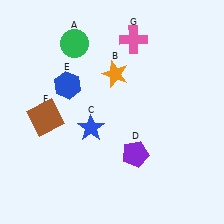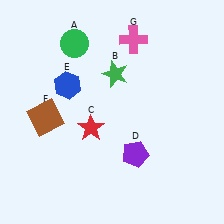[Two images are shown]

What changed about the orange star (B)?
In Image 1, B is orange. In Image 2, it changed to green.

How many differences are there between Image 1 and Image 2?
There are 2 differences between the two images.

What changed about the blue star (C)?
In Image 1, C is blue. In Image 2, it changed to red.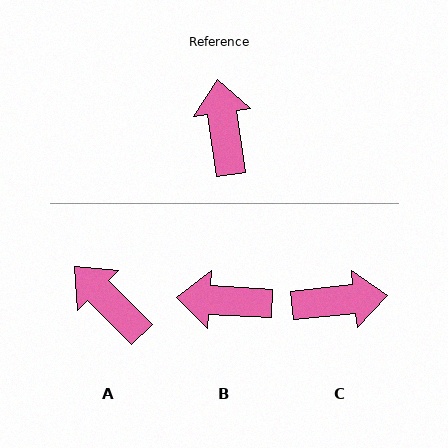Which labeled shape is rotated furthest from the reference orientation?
C, about 92 degrees away.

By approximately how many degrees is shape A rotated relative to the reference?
Approximately 37 degrees counter-clockwise.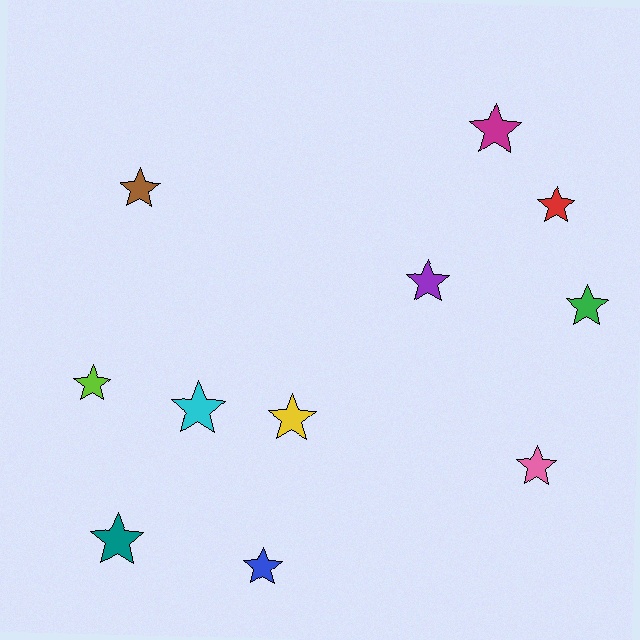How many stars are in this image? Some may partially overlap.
There are 11 stars.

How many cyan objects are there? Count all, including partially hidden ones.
There is 1 cyan object.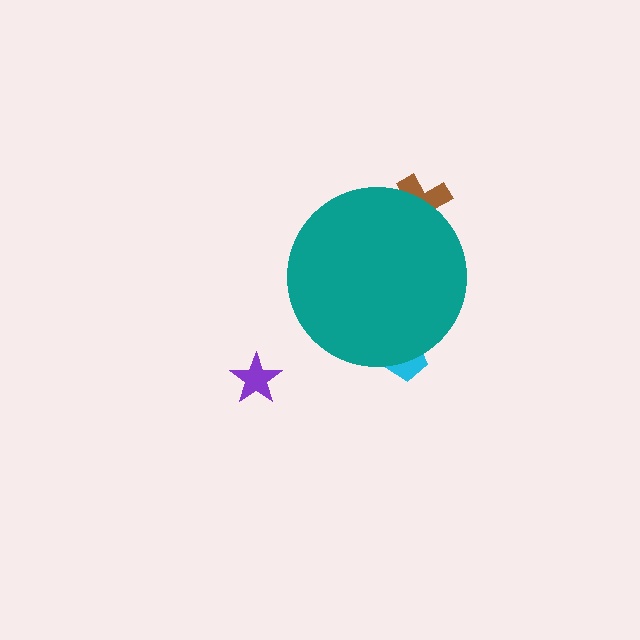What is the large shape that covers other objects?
A teal circle.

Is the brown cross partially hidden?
Yes, the brown cross is partially hidden behind the teal circle.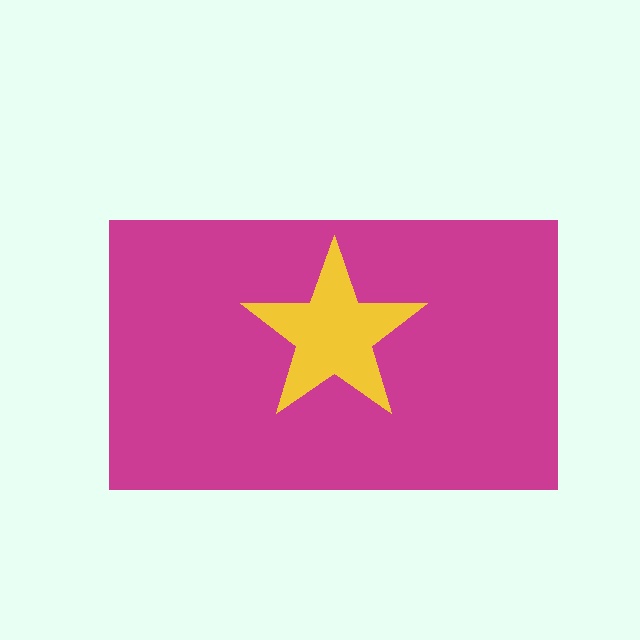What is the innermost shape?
The yellow star.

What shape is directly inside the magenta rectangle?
The yellow star.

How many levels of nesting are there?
2.